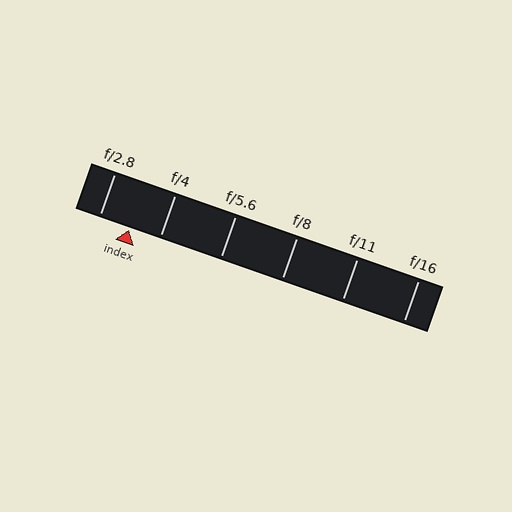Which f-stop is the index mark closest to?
The index mark is closest to f/4.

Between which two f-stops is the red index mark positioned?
The index mark is between f/2.8 and f/4.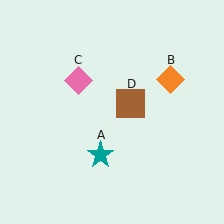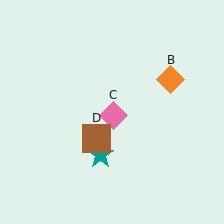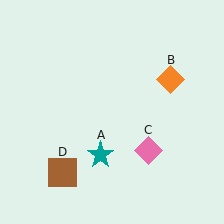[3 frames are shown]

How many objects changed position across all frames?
2 objects changed position: pink diamond (object C), brown square (object D).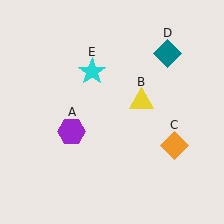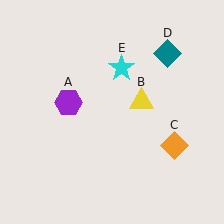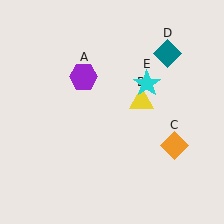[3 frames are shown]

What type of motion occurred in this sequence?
The purple hexagon (object A), cyan star (object E) rotated clockwise around the center of the scene.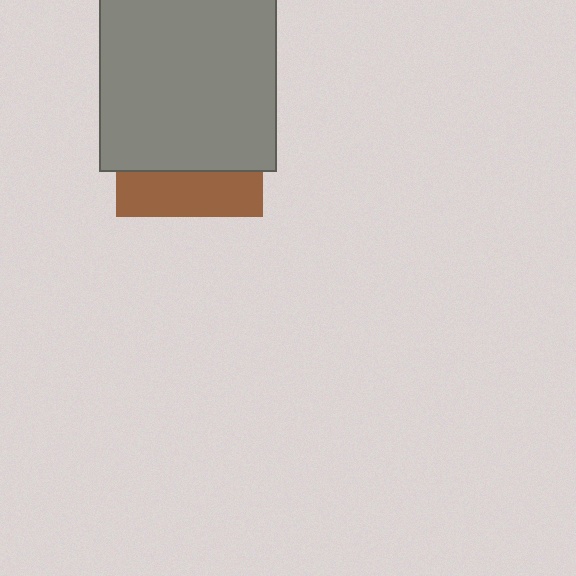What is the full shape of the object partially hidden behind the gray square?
The partially hidden object is a brown square.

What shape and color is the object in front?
The object in front is a gray square.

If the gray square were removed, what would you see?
You would see the complete brown square.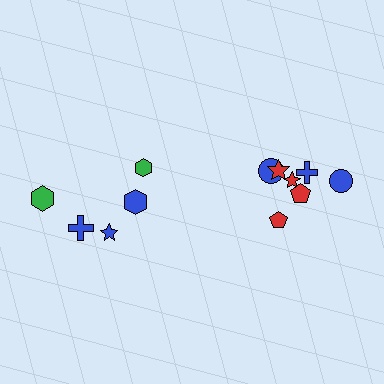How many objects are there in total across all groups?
There are 12 objects.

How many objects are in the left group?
There are 5 objects.